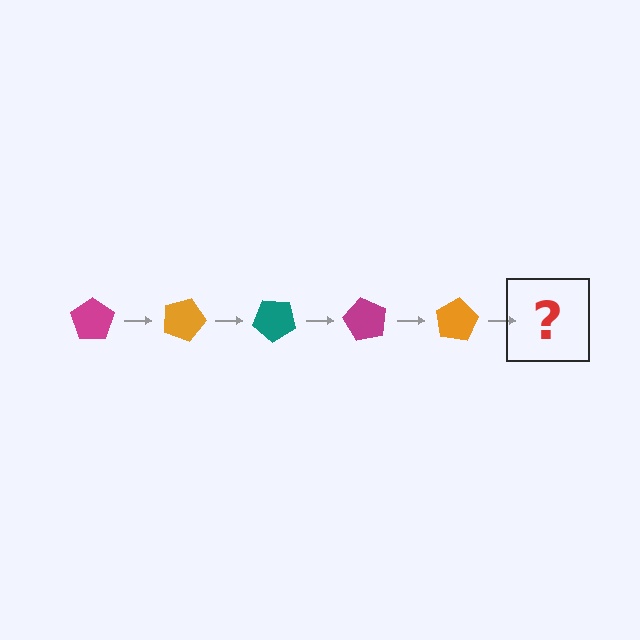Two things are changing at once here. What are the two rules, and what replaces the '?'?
The two rules are that it rotates 20 degrees each step and the color cycles through magenta, orange, and teal. The '?' should be a teal pentagon, rotated 100 degrees from the start.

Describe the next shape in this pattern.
It should be a teal pentagon, rotated 100 degrees from the start.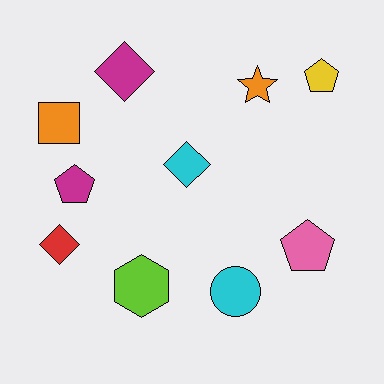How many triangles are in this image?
There are no triangles.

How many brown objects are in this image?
There are no brown objects.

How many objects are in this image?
There are 10 objects.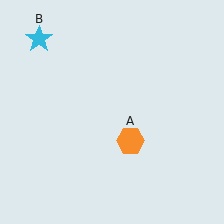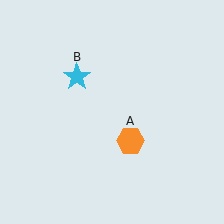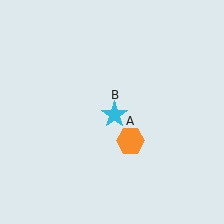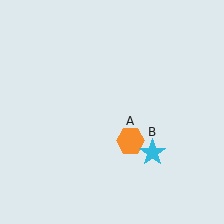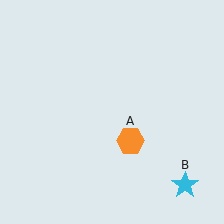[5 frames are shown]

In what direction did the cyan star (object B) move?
The cyan star (object B) moved down and to the right.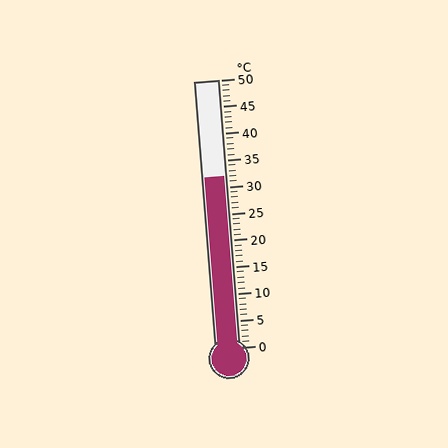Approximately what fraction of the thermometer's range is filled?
The thermometer is filled to approximately 65% of its range.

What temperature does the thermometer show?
The thermometer shows approximately 32°C.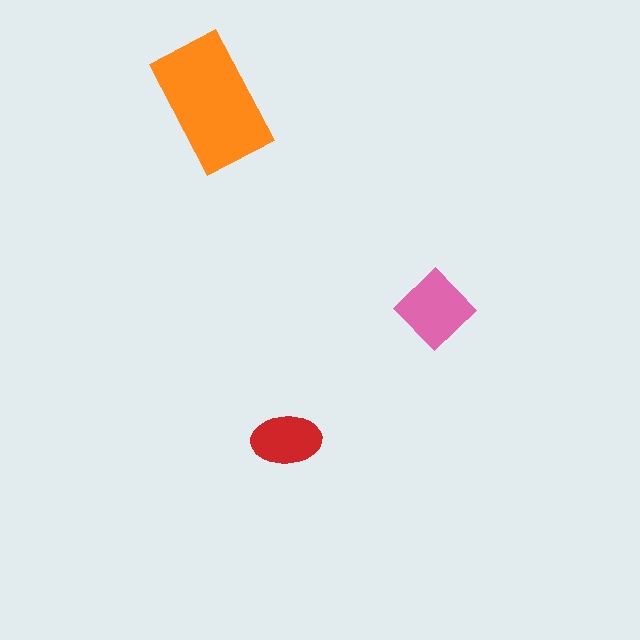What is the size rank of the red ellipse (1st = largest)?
3rd.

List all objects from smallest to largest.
The red ellipse, the pink diamond, the orange rectangle.